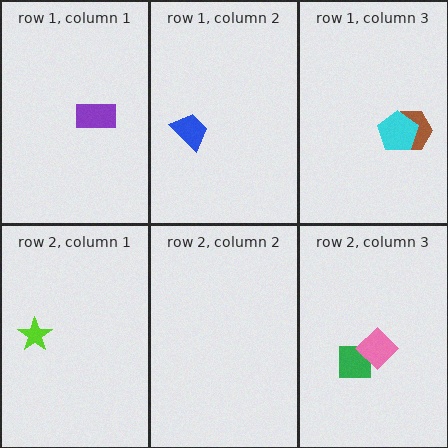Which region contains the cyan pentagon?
The row 1, column 3 region.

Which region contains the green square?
The row 2, column 3 region.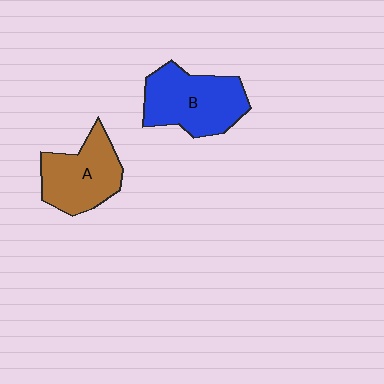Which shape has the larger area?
Shape B (blue).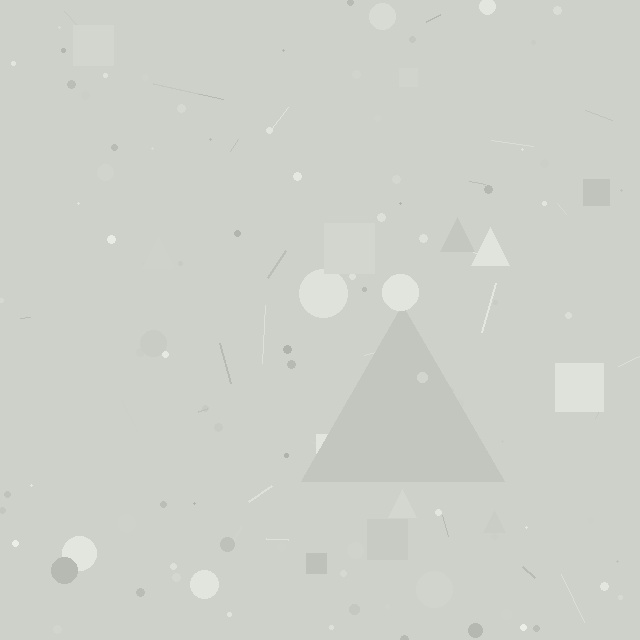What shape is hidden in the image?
A triangle is hidden in the image.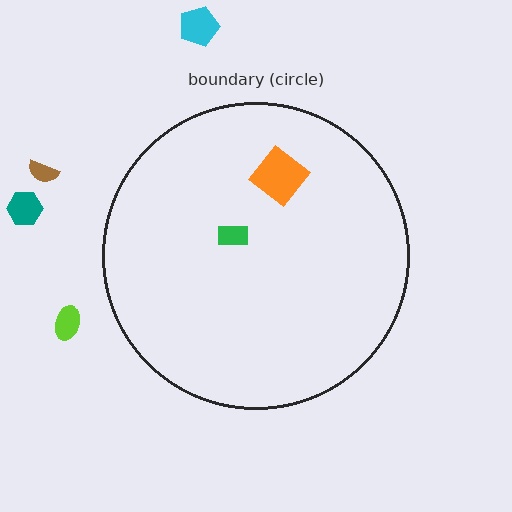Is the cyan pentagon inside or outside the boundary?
Outside.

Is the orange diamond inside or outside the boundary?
Inside.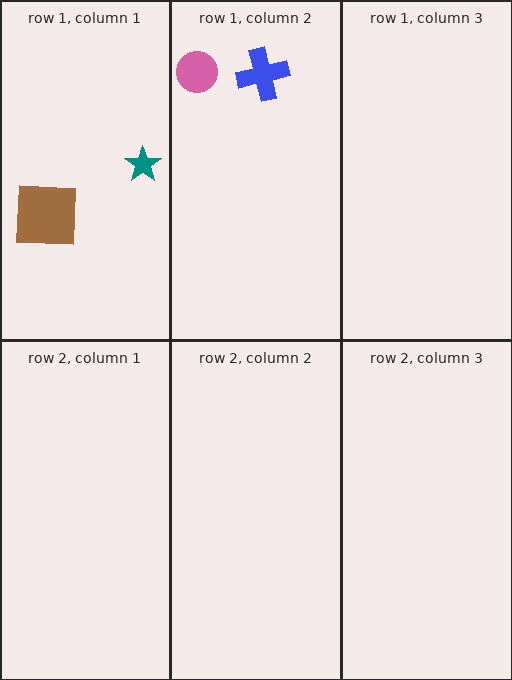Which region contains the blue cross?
The row 1, column 2 region.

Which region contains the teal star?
The row 1, column 1 region.